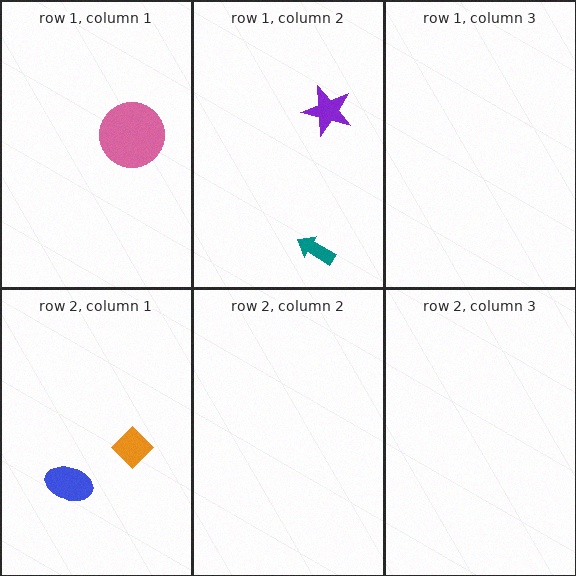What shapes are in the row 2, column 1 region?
The orange diamond, the blue ellipse.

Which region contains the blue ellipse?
The row 2, column 1 region.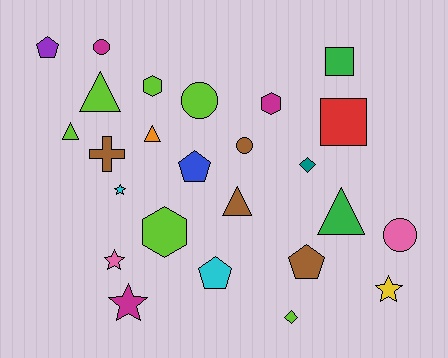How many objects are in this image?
There are 25 objects.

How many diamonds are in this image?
There are 2 diamonds.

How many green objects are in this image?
There are 2 green objects.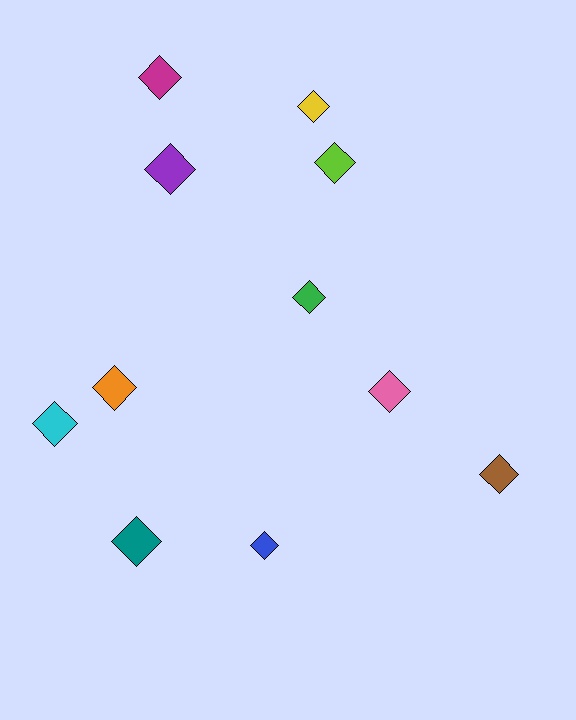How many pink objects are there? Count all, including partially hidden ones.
There is 1 pink object.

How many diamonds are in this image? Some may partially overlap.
There are 11 diamonds.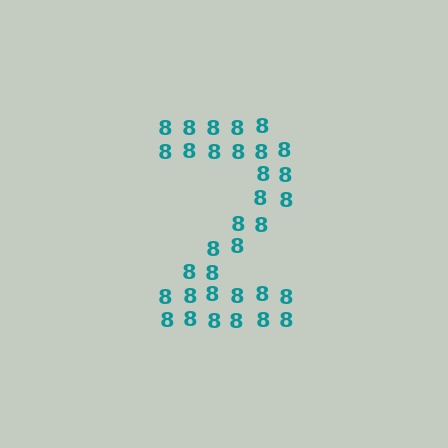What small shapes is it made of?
It is made of small digit 8's.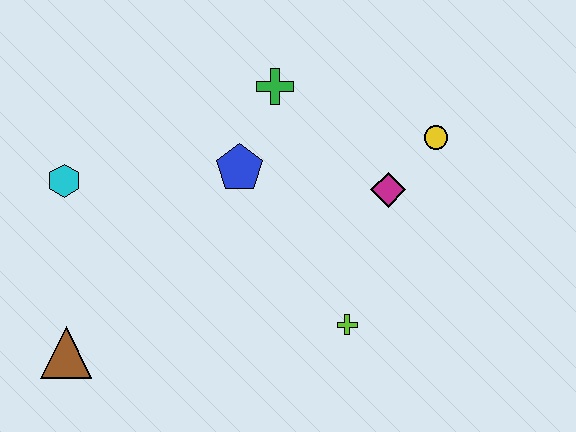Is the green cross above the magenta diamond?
Yes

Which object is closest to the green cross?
The blue pentagon is closest to the green cross.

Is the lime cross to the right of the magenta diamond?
No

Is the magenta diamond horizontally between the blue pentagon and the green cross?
No